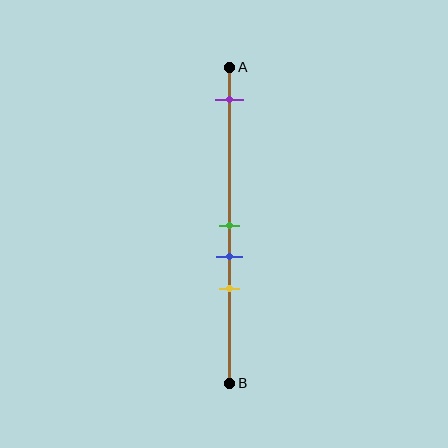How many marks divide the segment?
There are 4 marks dividing the segment.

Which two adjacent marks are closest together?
The green and blue marks are the closest adjacent pair.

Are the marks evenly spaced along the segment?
No, the marks are not evenly spaced.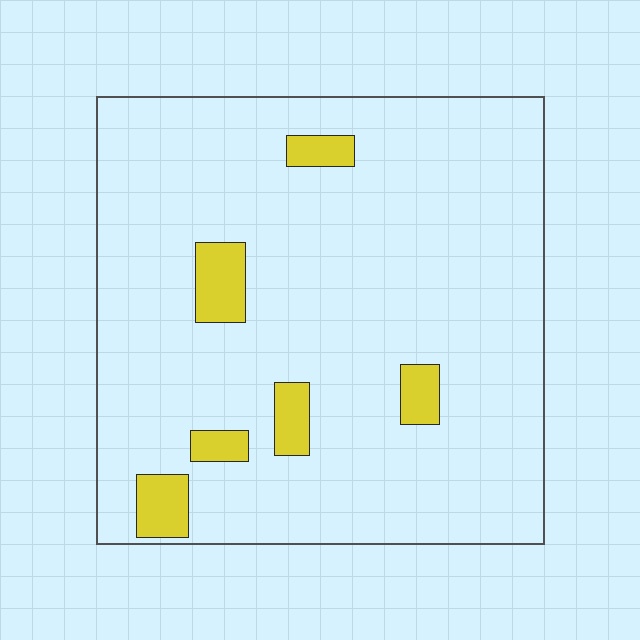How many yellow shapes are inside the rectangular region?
6.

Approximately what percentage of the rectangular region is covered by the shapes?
Approximately 10%.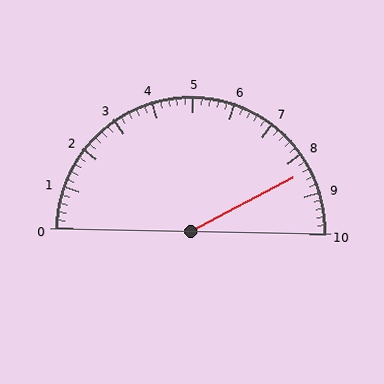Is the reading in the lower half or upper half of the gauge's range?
The reading is in the upper half of the range (0 to 10).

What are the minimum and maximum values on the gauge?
The gauge ranges from 0 to 10.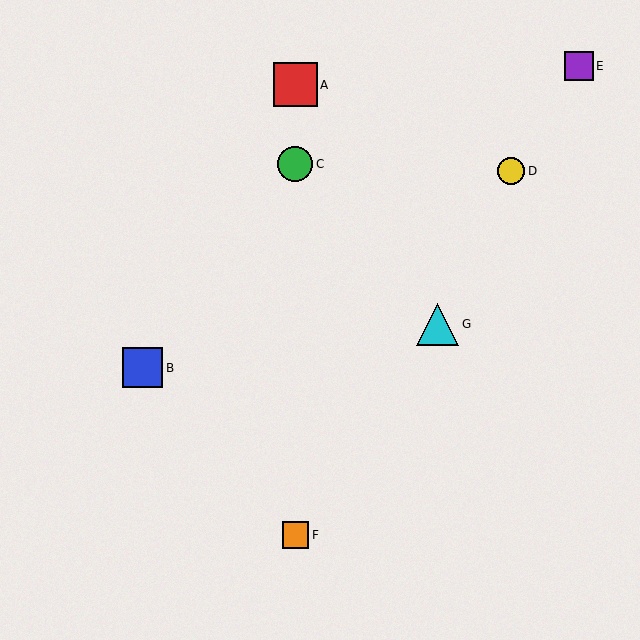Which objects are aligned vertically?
Objects A, C, F are aligned vertically.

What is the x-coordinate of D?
Object D is at x≈511.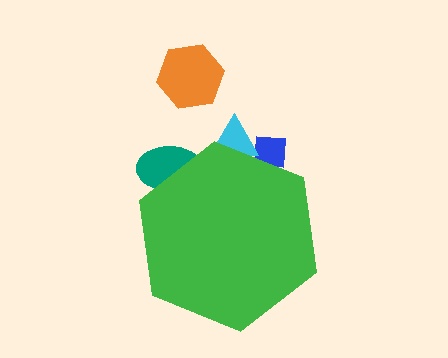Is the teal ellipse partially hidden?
Yes, the teal ellipse is partially hidden behind the green hexagon.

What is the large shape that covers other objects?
A green hexagon.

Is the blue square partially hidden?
Yes, the blue square is partially hidden behind the green hexagon.